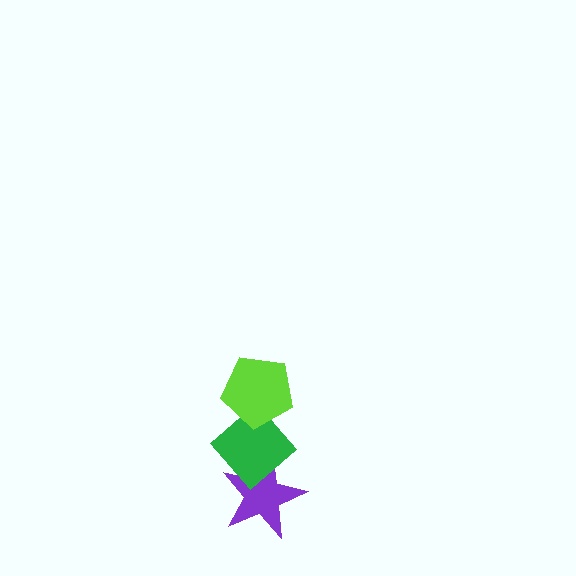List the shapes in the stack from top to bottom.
From top to bottom: the lime pentagon, the green diamond, the purple star.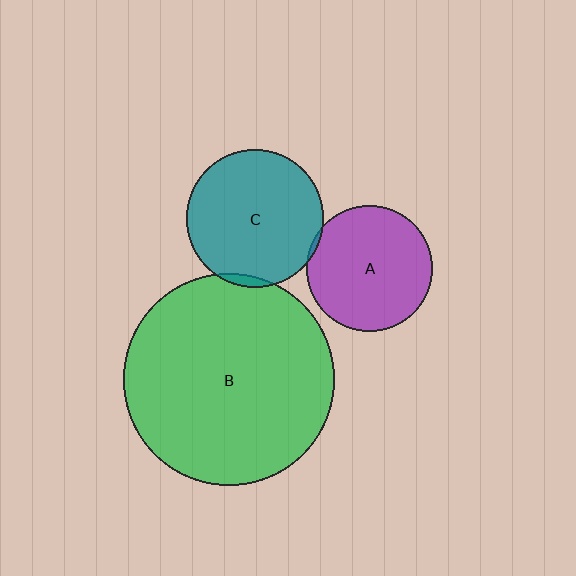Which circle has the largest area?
Circle B (green).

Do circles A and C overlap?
Yes.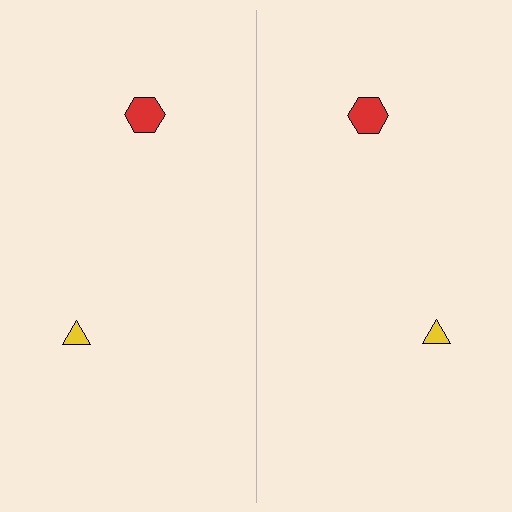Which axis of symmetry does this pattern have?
The pattern has a vertical axis of symmetry running through the center of the image.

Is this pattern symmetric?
Yes, this pattern has bilateral (reflection) symmetry.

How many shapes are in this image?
There are 4 shapes in this image.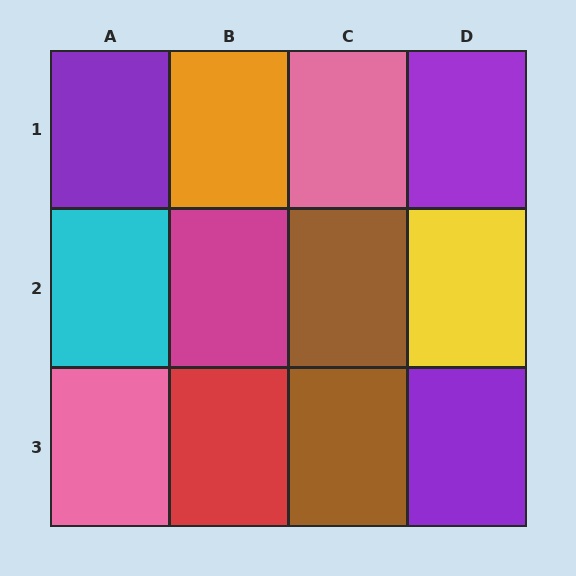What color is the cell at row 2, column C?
Brown.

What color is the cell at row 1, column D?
Purple.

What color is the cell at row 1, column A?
Purple.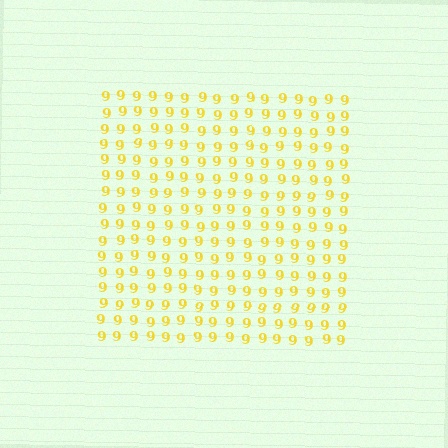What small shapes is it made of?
It is made of small digit 9's.